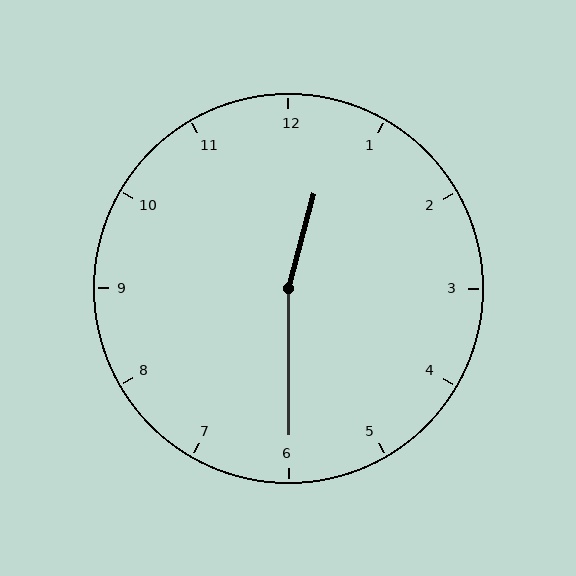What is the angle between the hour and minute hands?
Approximately 165 degrees.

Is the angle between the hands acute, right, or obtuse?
It is obtuse.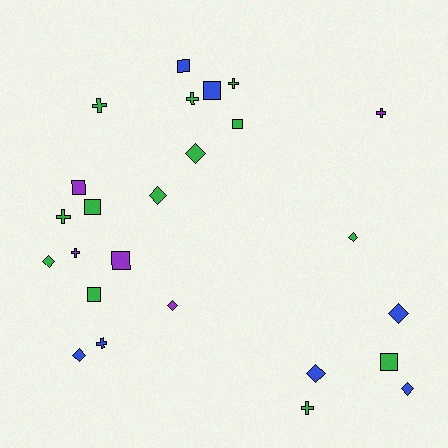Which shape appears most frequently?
Diamond, with 9 objects.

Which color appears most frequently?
Green, with 13 objects.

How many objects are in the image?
There are 25 objects.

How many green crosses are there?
There are 5 green crosses.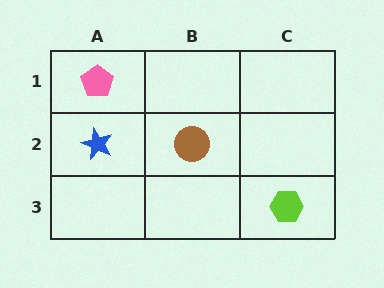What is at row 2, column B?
A brown circle.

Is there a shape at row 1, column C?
No, that cell is empty.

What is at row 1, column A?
A pink pentagon.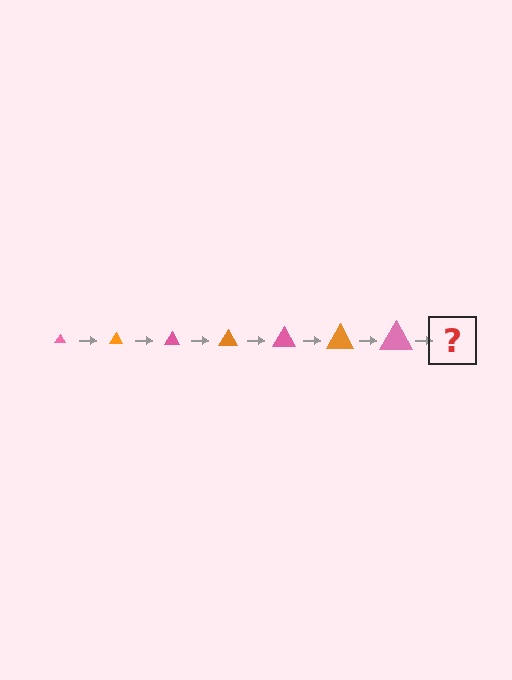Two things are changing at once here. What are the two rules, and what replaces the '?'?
The two rules are that the triangle grows larger each step and the color cycles through pink and orange. The '?' should be an orange triangle, larger than the previous one.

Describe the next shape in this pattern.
It should be an orange triangle, larger than the previous one.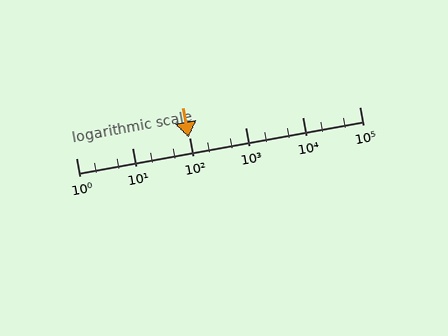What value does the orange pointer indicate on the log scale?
The pointer indicates approximately 96.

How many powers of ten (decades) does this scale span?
The scale spans 5 decades, from 1 to 100000.